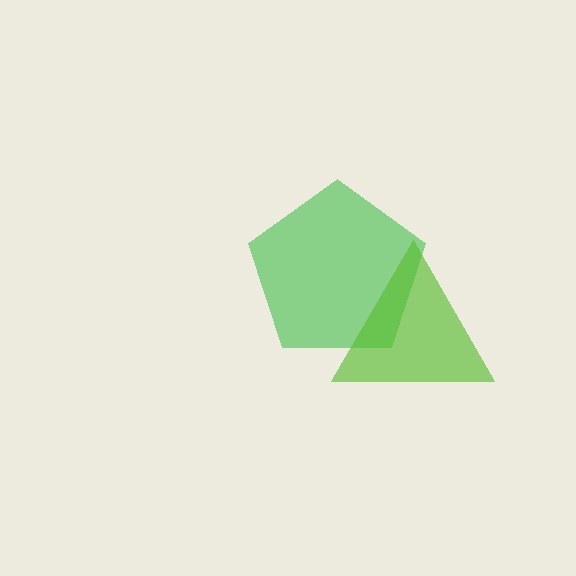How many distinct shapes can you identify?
There are 2 distinct shapes: a green pentagon, a lime triangle.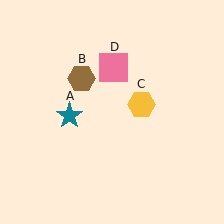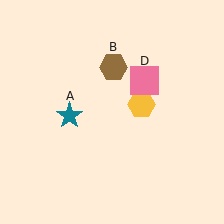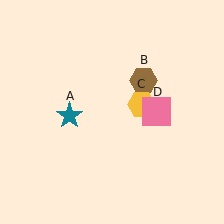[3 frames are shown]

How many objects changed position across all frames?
2 objects changed position: brown hexagon (object B), pink square (object D).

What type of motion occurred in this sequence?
The brown hexagon (object B), pink square (object D) rotated clockwise around the center of the scene.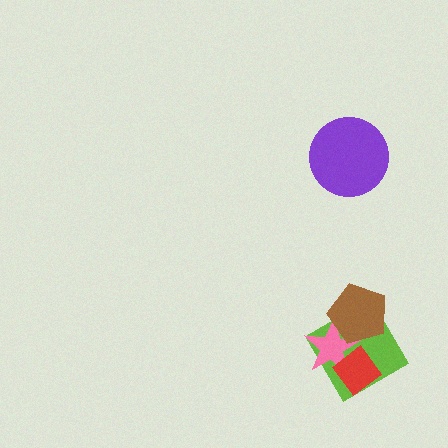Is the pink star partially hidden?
Yes, it is partially covered by another shape.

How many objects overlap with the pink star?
3 objects overlap with the pink star.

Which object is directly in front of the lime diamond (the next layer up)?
The pink star is directly in front of the lime diamond.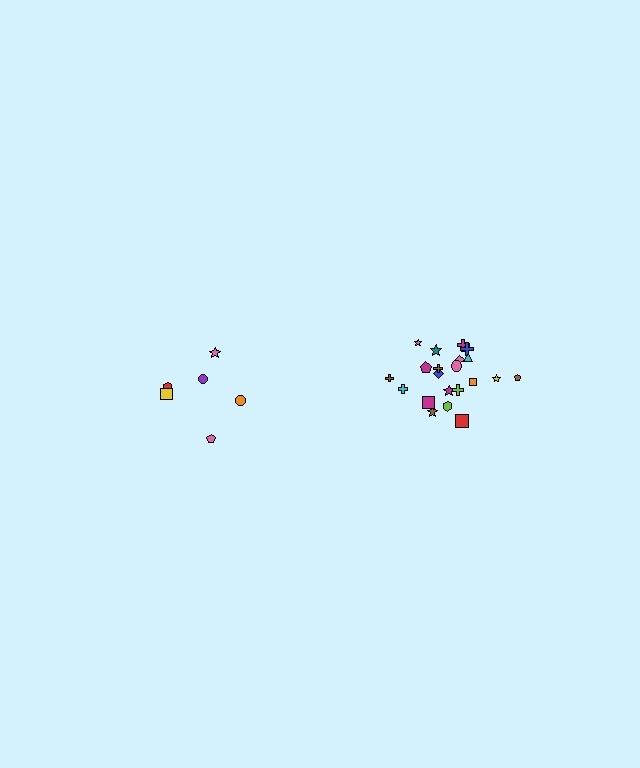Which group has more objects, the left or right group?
The right group.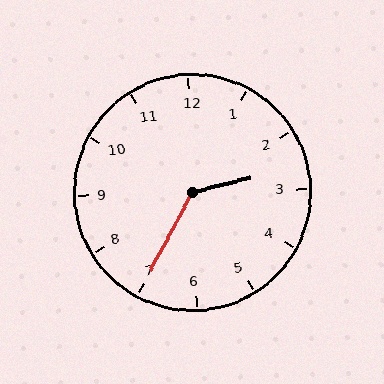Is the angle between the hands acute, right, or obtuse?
It is obtuse.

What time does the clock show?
2:35.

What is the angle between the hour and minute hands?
Approximately 132 degrees.